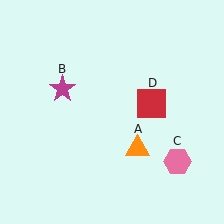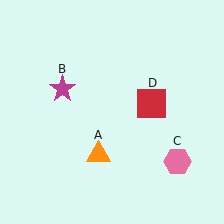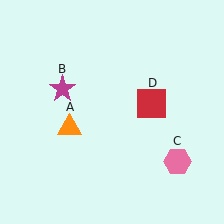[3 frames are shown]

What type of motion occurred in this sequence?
The orange triangle (object A) rotated clockwise around the center of the scene.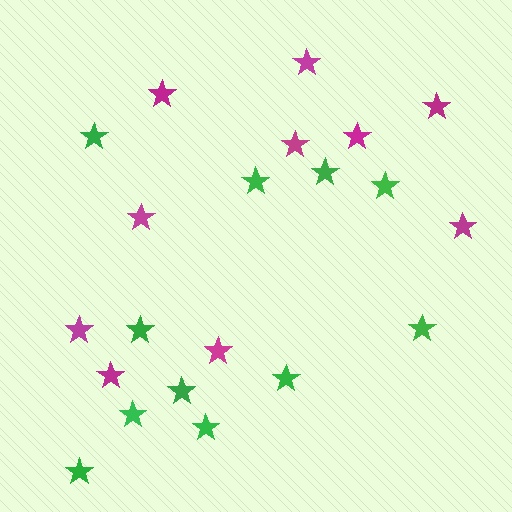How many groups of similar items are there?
There are 2 groups: one group of magenta stars (10) and one group of green stars (11).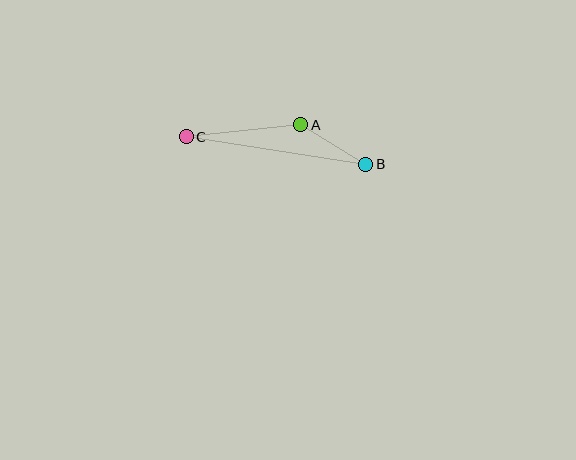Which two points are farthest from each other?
Points B and C are farthest from each other.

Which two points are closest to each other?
Points A and B are closest to each other.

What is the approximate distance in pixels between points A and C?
The distance between A and C is approximately 115 pixels.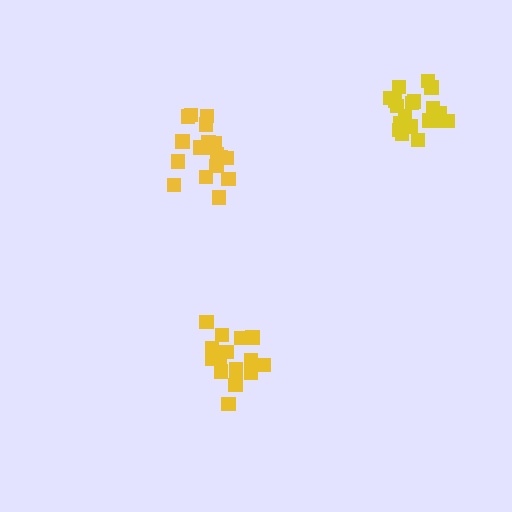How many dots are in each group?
Group 1: 18 dots, Group 2: 17 dots, Group 3: 20 dots (55 total).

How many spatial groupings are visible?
There are 3 spatial groupings.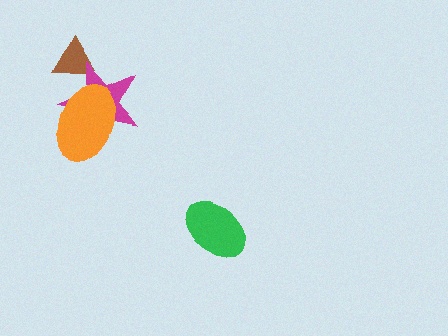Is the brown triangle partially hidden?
Yes, it is partially covered by another shape.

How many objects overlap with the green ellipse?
0 objects overlap with the green ellipse.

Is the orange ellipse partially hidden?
No, no other shape covers it.